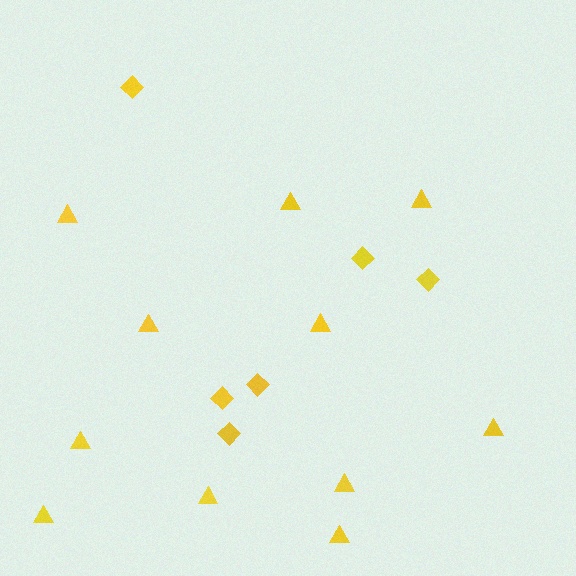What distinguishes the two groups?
There are 2 groups: one group of diamonds (6) and one group of triangles (11).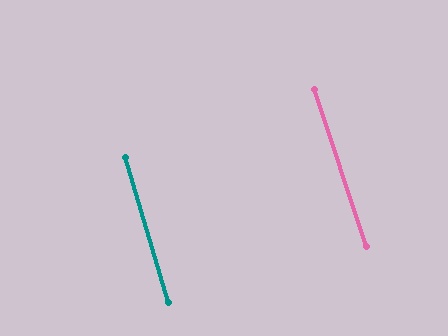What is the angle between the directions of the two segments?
Approximately 2 degrees.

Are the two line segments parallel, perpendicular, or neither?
Parallel — their directions differ by only 1.9°.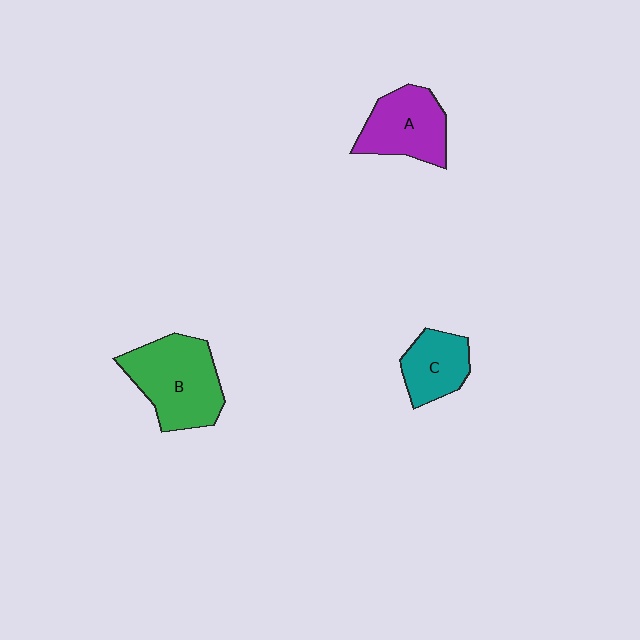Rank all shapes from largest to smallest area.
From largest to smallest: B (green), A (purple), C (teal).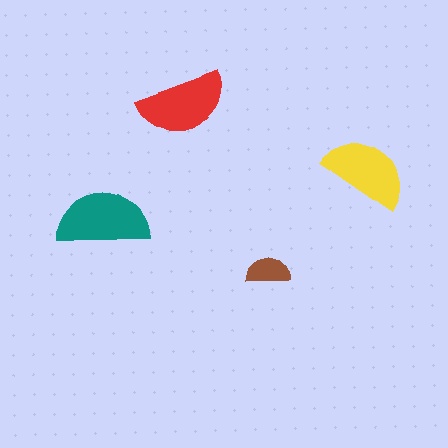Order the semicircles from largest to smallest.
the teal one, the red one, the yellow one, the brown one.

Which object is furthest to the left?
The teal semicircle is leftmost.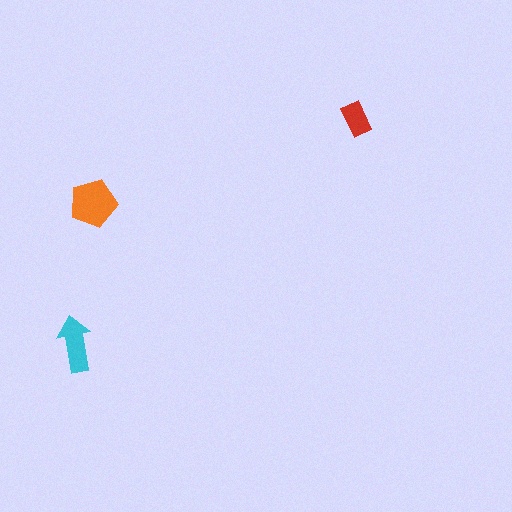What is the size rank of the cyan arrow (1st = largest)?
2nd.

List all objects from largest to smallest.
The orange pentagon, the cyan arrow, the red rectangle.